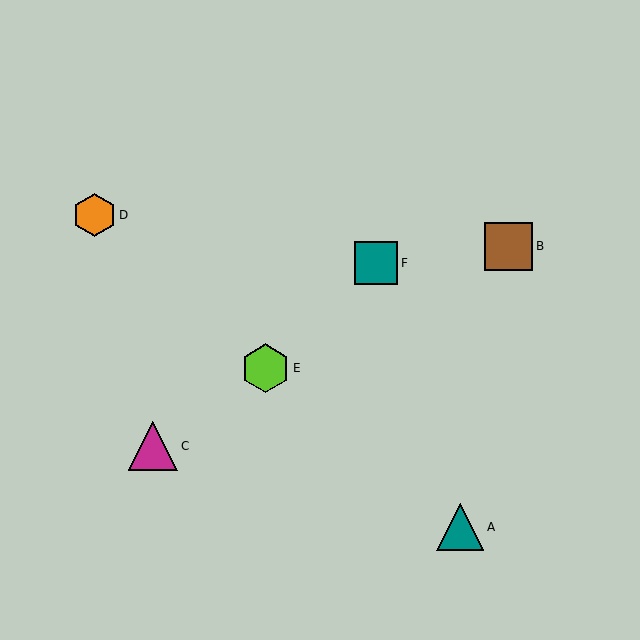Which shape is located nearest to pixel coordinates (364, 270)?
The teal square (labeled F) at (376, 263) is nearest to that location.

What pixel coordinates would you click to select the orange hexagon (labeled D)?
Click at (95, 215) to select the orange hexagon D.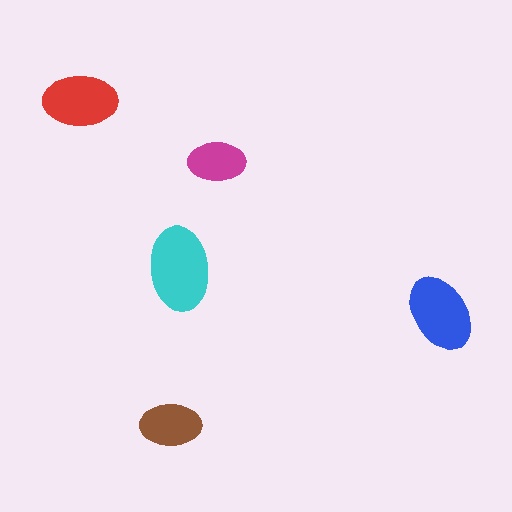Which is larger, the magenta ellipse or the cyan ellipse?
The cyan one.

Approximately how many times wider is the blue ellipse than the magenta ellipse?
About 1.5 times wider.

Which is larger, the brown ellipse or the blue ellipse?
The blue one.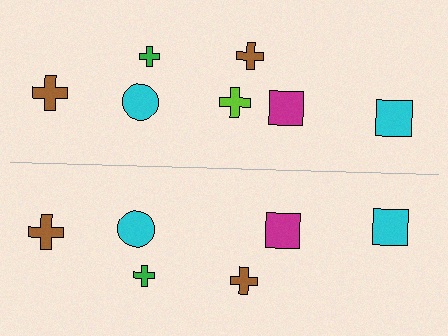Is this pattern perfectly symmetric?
No, the pattern is not perfectly symmetric. A lime cross is missing from the bottom side.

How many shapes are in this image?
There are 13 shapes in this image.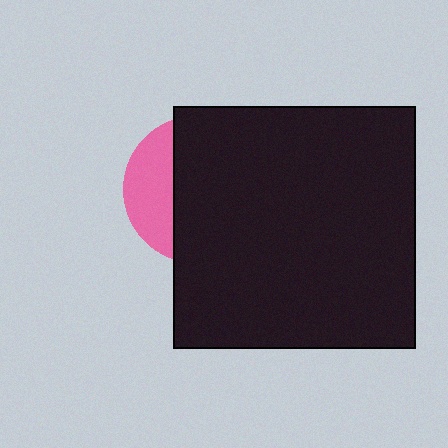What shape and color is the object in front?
The object in front is a black square.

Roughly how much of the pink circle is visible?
A small part of it is visible (roughly 31%).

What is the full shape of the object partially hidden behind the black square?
The partially hidden object is a pink circle.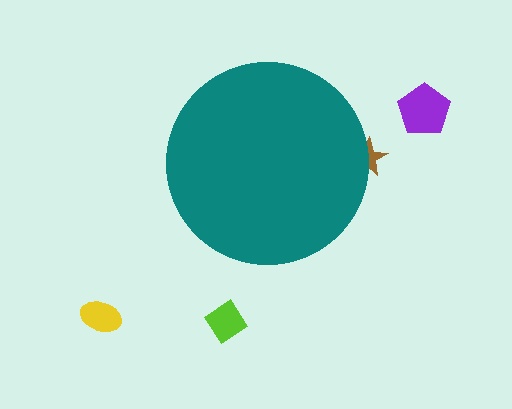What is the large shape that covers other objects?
A teal circle.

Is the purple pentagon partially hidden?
No, the purple pentagon is fully visible.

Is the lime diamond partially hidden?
No, the lime diamond is fully visible.